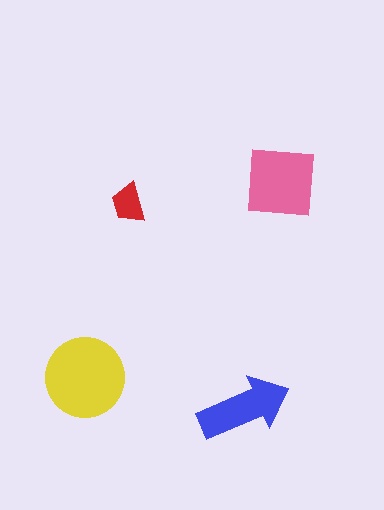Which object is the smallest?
The red trapezoid.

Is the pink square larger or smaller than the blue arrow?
Larger.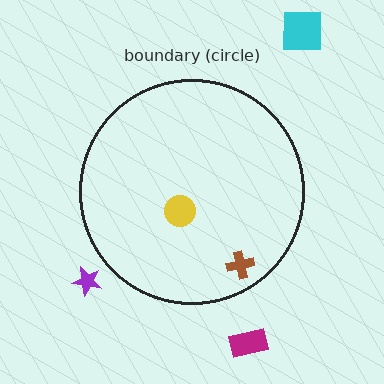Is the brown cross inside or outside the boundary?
Inside.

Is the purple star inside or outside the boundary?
Outside.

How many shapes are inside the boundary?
2 inside, 3 outside.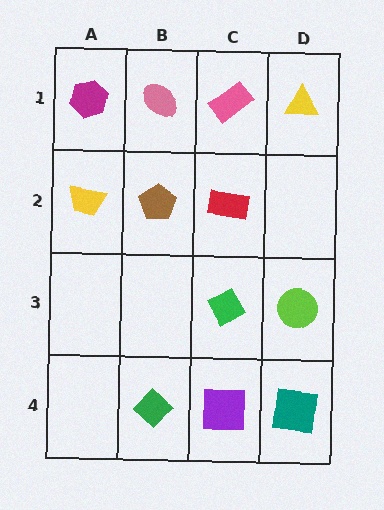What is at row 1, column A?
A magenta hexagon.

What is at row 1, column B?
A pink ellipse.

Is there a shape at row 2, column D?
No, that cell is empty.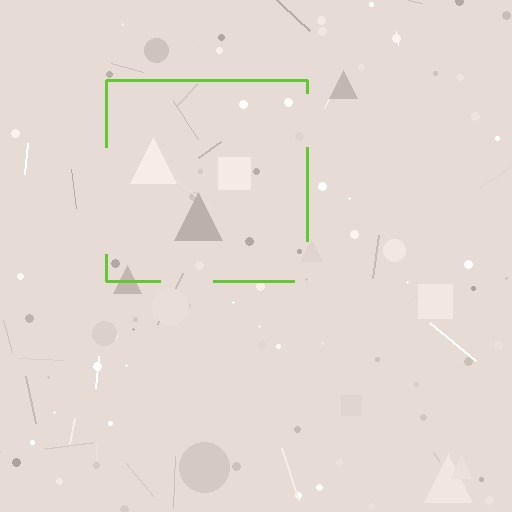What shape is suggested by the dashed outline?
The dashed outline suggests a square.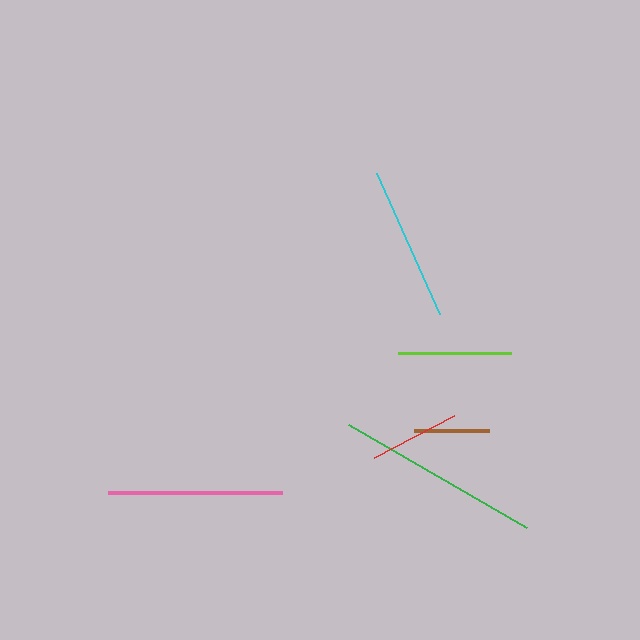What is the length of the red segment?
The red segment is approximately 90 pixels long.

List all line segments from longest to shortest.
From longest to shortest: green, pink, cyan, lime, red, brown.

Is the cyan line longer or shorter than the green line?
The green line is longer than the cyan line.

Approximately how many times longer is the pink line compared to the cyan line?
The pink line is approximately 1.1 times the length of the cyan line.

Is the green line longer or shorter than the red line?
The green line is longer than the red line.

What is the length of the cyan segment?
The cyan segment is approximately 155 pixels long.